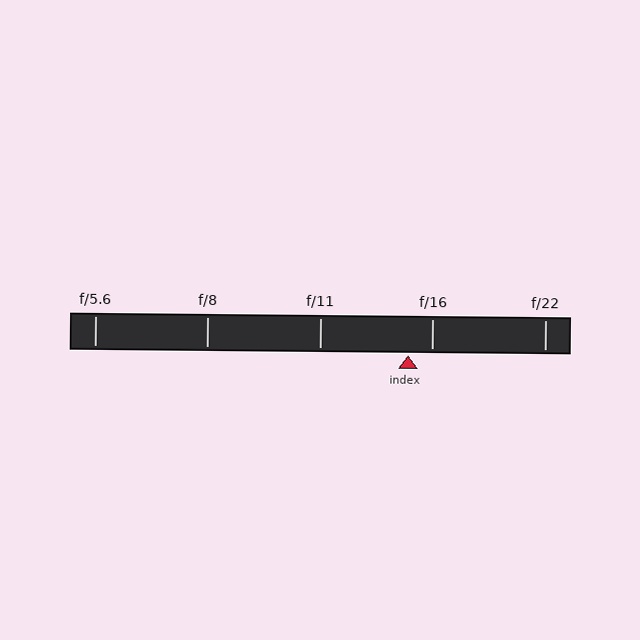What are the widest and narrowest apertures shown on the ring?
The widest aperture shown is f/5.6 and the narrowest is f/22.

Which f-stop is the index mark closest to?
The index mark is closest to f/16.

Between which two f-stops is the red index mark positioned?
The index mark is between f/11 and f/16.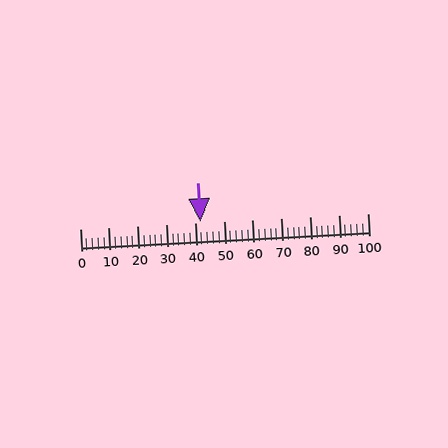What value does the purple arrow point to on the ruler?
The purple arrow points to approximately 42.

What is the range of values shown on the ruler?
The ruler shows values from 0 to 100.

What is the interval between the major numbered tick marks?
The major tick marks are spaced 10 units apart.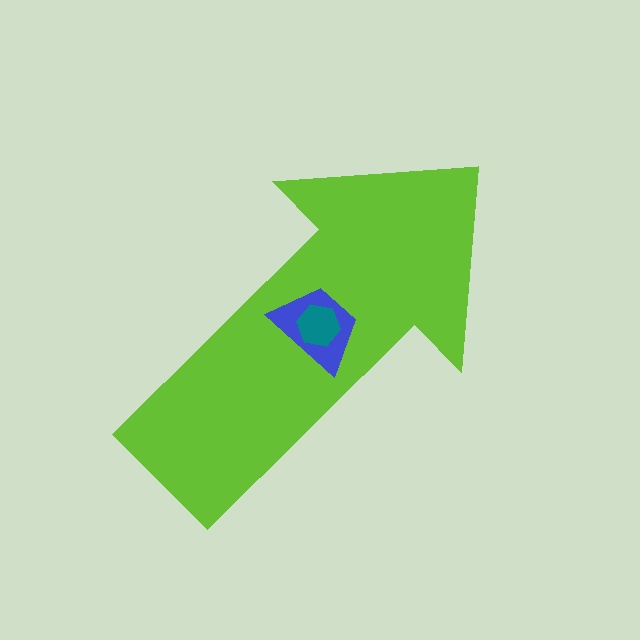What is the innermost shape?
The teal hexagon.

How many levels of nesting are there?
3.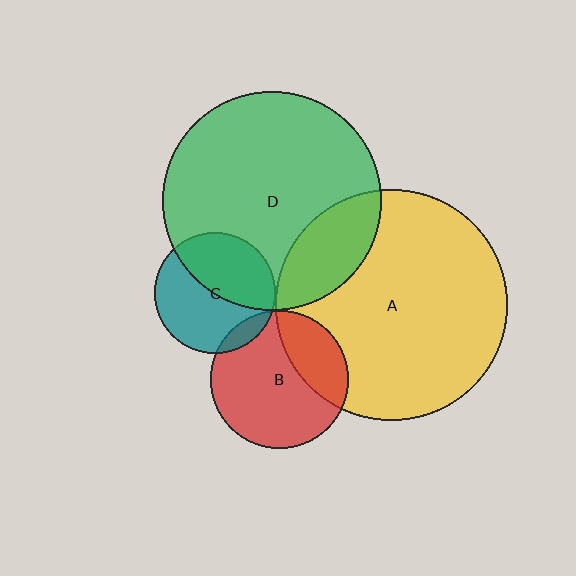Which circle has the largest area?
Circle A (yellow).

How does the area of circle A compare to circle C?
Approximately 3.7 times.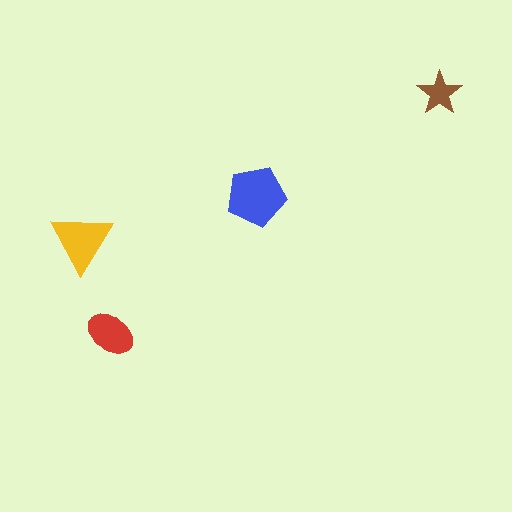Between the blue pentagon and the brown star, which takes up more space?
The blue pentagon.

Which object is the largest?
The blue pentagon.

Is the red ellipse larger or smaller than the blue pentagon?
Smaller.